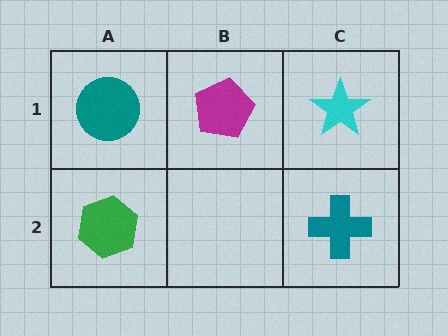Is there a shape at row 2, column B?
No, that cell is empty.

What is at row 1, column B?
A magenta pentagon.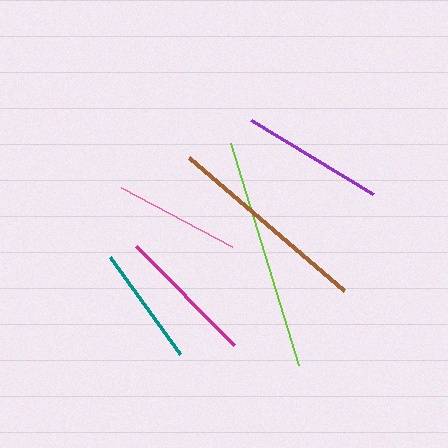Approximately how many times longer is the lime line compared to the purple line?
The lime line is approximately 1.6 times the length of the purple line.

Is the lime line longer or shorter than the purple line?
The lime line is longer than the purple line.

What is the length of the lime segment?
The lime segment is approximately 232 pixels long.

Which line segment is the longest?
The lime line is the longest at approximately 232 pixels.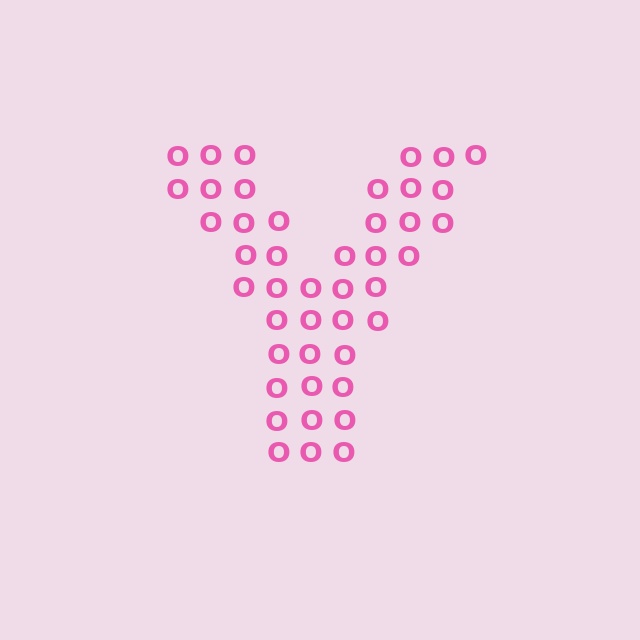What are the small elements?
The small elements are letter O's.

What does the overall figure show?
The overall figure shows the letter Y.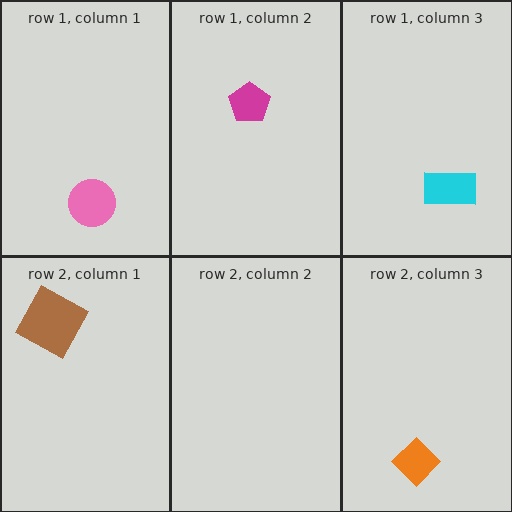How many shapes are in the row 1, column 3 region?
1.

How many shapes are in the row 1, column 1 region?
1.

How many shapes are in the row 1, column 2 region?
1.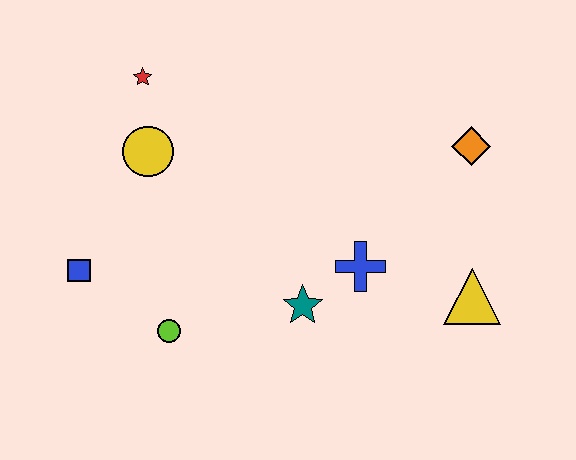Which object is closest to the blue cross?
The teal star is closest to the blue cross.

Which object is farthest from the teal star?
The red star is farthest from the teal star.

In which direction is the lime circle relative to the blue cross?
The lime circle is to the left of the blue cross.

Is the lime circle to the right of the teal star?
No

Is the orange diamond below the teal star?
No